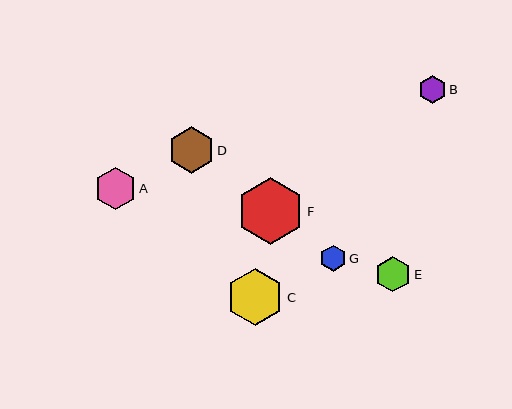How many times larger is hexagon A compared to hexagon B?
Hexagon A is approximately 1.5 times the size of hexagon B.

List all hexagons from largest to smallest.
From largest to smallest: F, C, D, A, E, B, G.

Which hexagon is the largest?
Hexagon F is the largest with a size of approximately 67 pixels.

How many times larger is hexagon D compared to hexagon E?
Hexagon D is approximately 1.3 times the size of hexagon E.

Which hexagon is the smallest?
Hexagon G is the smallest with a size of approximately 26 pixels.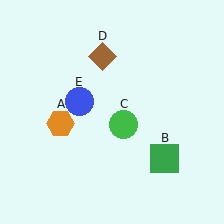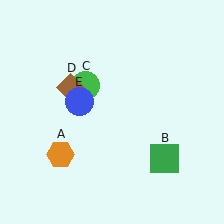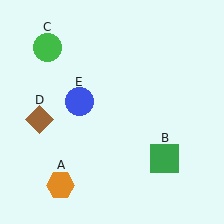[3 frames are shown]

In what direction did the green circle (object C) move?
The green circle (object C) moved up and to the left.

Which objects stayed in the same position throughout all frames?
Green square (object B) and blue circle (object E) remained stationary.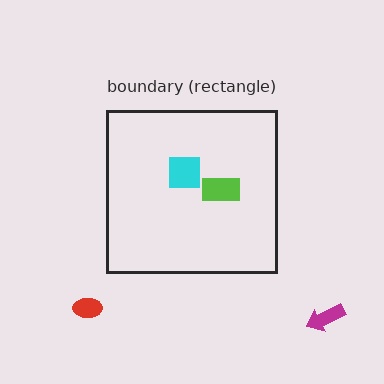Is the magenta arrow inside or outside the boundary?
Outside.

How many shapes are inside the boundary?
2 inside, 2 outside.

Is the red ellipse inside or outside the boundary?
Outside.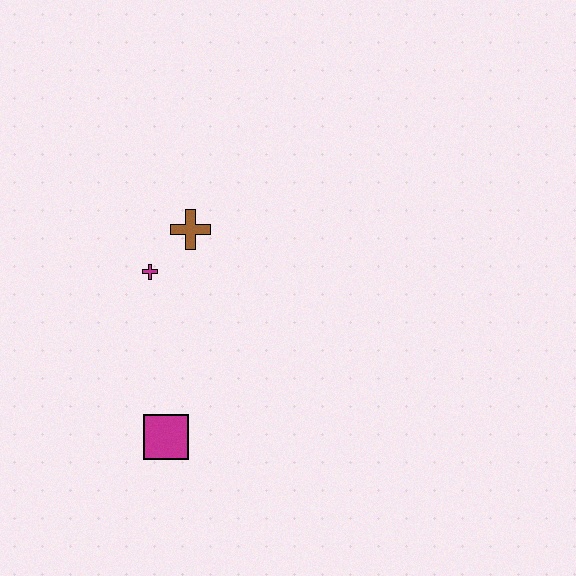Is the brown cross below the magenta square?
No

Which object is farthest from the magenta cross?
The magenta square is farthest from the magenta cross.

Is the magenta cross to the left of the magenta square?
Yes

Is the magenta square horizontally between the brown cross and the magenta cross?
Yes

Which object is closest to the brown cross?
The magenta cross is closest to the brown cross.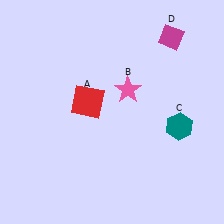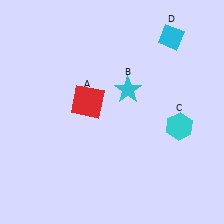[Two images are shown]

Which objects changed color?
B changed from pink to cyan. C changed from teal to cyan. D changed from magenta to cyan.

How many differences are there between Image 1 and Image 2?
There are 3 differences between the two images.